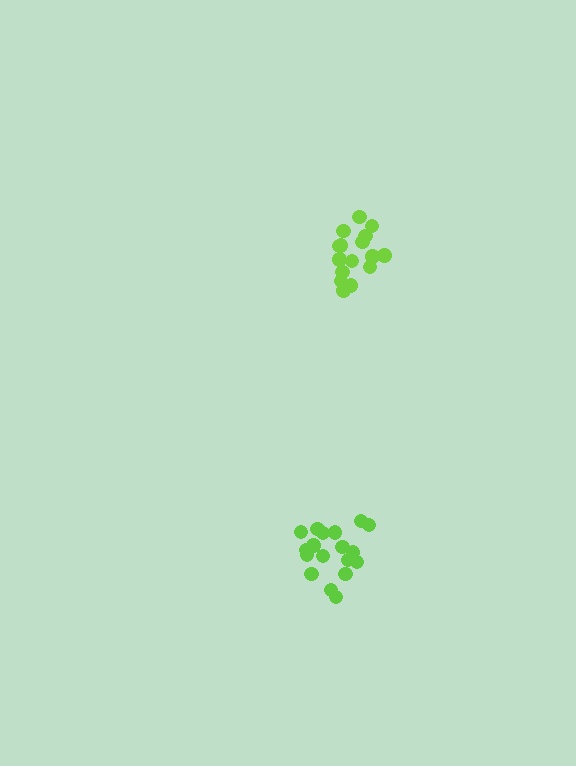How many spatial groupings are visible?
There are 2 spatial groupings.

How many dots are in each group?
Group 1: 16 dots, Group 2: 18 dots (34 total).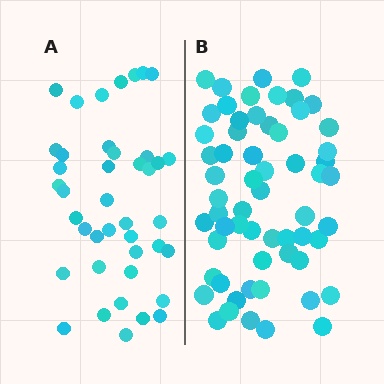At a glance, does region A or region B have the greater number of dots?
Region B (the right region) has more dots.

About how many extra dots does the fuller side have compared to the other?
Region B has approximately 20 more dots than region A.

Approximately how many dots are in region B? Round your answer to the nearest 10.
About 60 dots.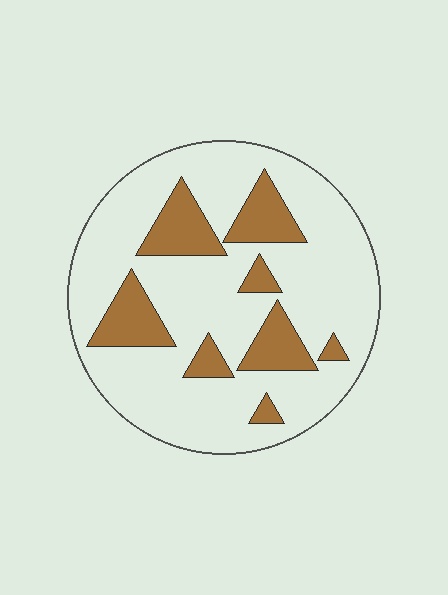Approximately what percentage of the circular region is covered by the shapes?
Approximately 20%.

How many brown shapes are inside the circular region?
8.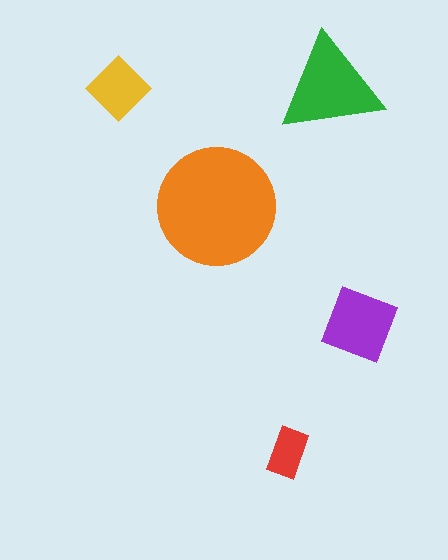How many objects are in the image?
There are 5 objects in the image.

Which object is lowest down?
The red rectangle is bottommost.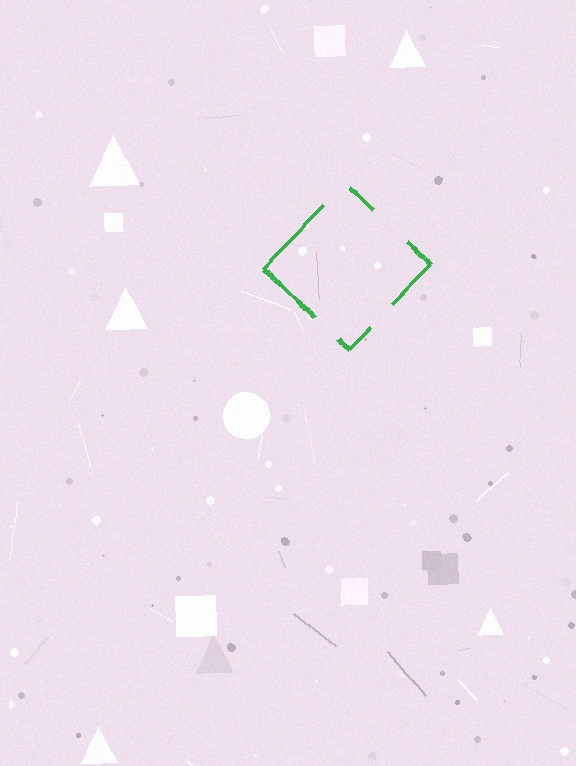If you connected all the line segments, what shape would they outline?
They would outline a diamond.